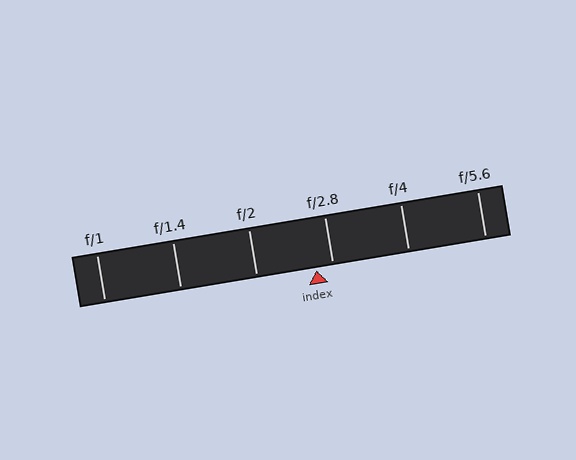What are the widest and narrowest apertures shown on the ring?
The widest aperture shown is f/1 and the narrowest is f/5.6.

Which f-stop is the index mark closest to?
The index mark is closest to f/2.8.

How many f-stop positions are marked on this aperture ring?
There are 6 f-stop positions marked.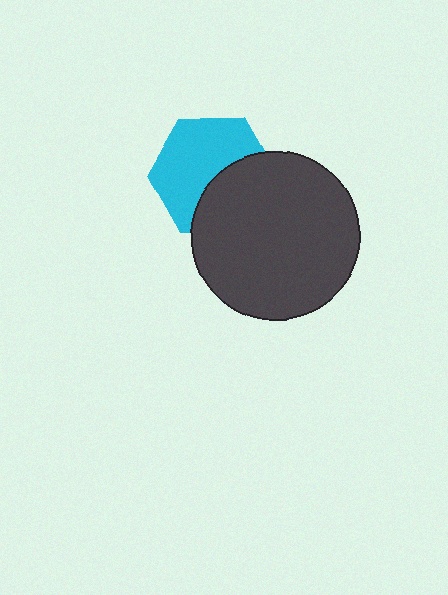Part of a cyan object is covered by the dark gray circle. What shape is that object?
It is a hexagon.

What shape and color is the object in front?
The object in front is a dark gray circle.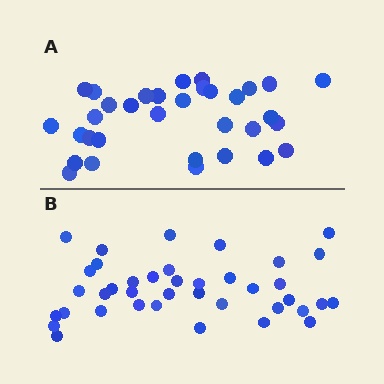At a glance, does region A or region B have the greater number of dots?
Region B (the bottom region) has more dots.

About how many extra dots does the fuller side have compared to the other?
Region B has about 6 more dots than region A.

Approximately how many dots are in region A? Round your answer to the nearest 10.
About 30 dots. (The exact count is 33, which rounds to 30.)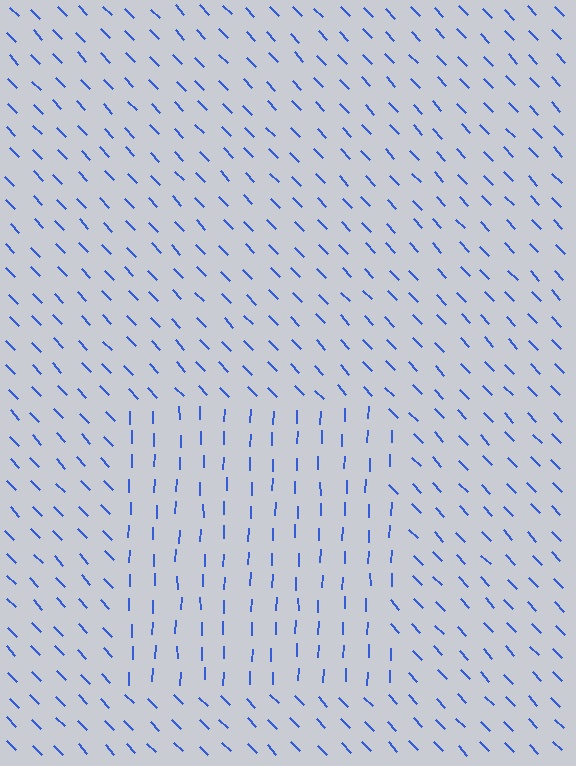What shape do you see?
I see a rectangle.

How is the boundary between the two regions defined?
The boundary is defined purely by a change in line orientation (approximately 45 degrees difference). All lines are the same color and thickness.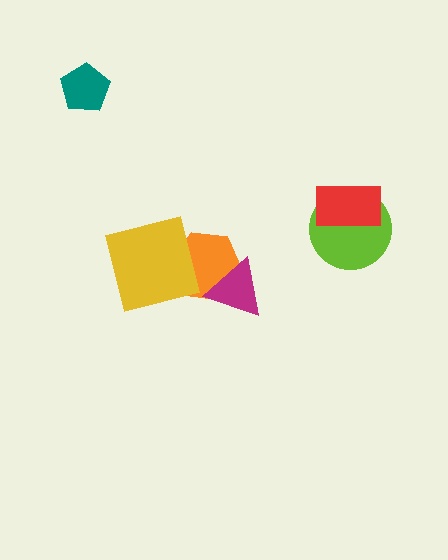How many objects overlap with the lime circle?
1 object overlaps with the lime circle.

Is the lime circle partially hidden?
Yes, it is partially covered by another shape.